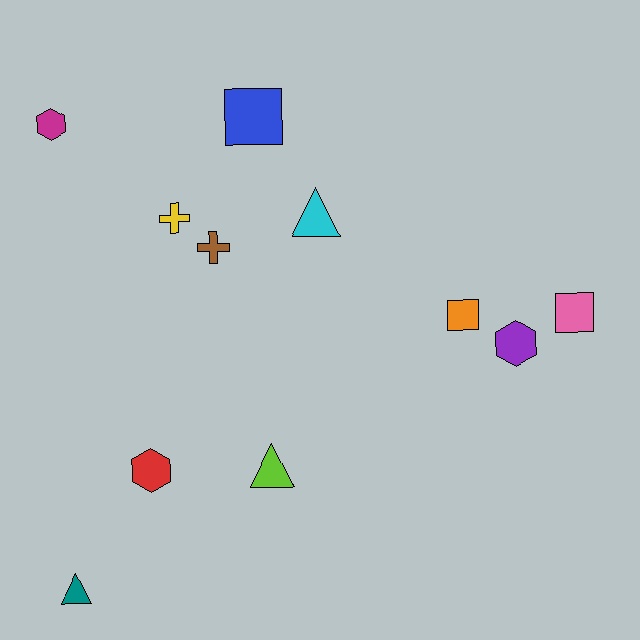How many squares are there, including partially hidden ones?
There are 3 squares.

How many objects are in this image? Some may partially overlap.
There are 11 objects.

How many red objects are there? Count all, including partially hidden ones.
There is 1 red object.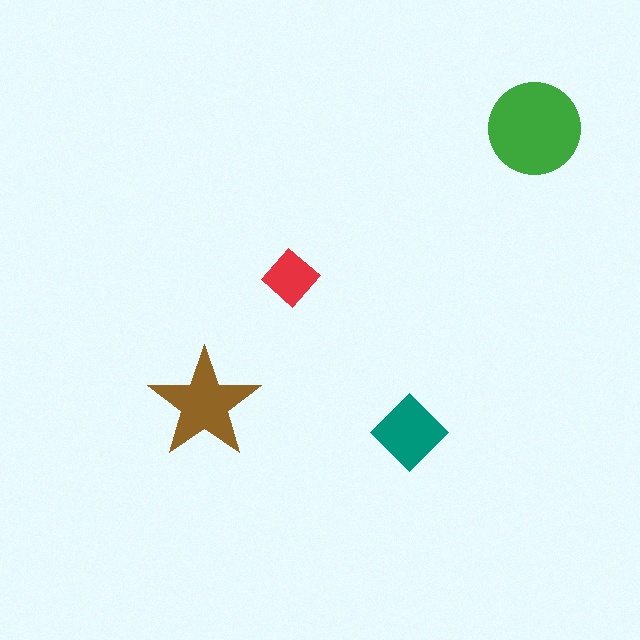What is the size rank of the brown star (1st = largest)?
2nd.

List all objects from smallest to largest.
The red diamond, the teal diamond, the brown star, the green circle.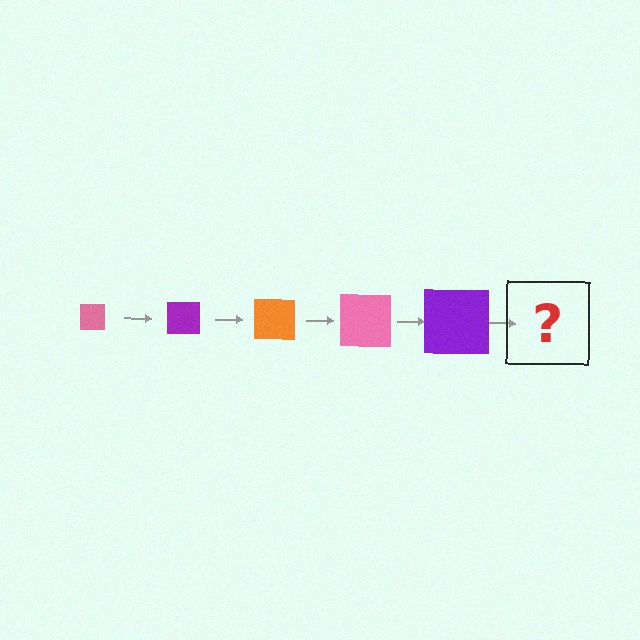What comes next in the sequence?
The next element should be an orange square, larger than the previous one.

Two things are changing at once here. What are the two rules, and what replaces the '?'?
The two rules are that the square grows larger each step and the color cycles through pink, purple, and orange. The '?' should be an orange square, larger than the previous one.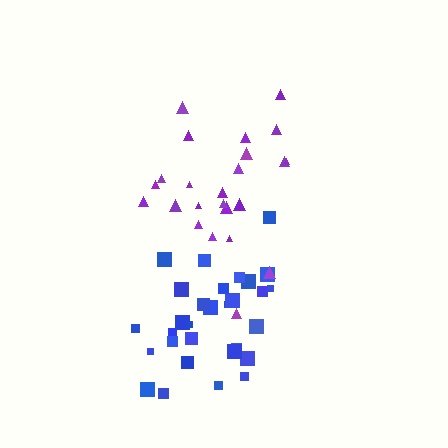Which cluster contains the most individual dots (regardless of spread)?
Blue (30).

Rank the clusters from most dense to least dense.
blue, purple.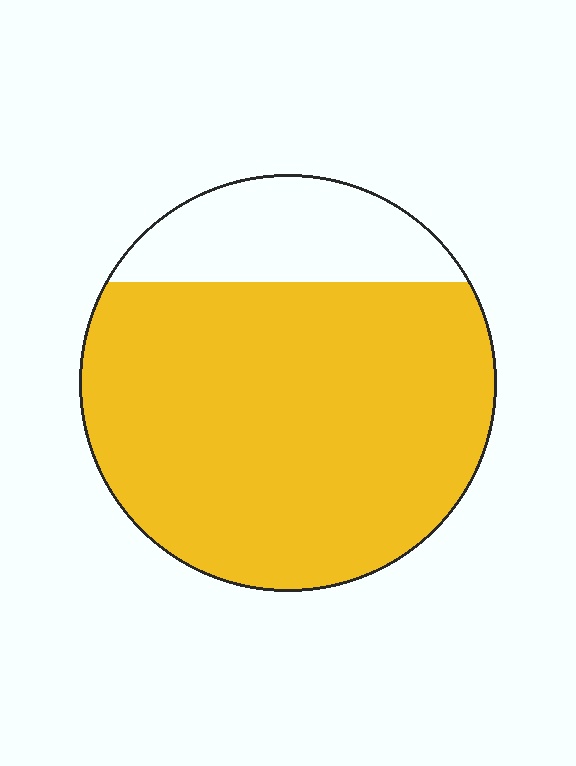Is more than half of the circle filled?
Yes.